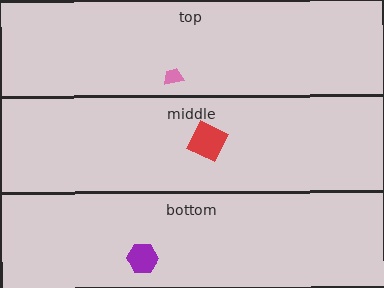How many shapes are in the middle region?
1.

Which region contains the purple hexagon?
The bottom region.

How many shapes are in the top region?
1.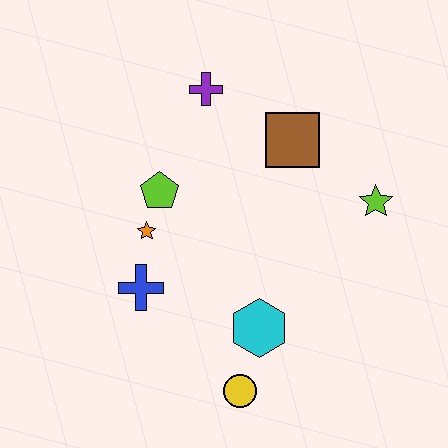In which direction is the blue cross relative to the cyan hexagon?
The blue cross is to the left of the cyan hexagon.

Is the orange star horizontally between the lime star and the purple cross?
No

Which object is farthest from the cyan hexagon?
The purple cross is farthest from the cyan hexagon.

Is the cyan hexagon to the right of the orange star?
Yes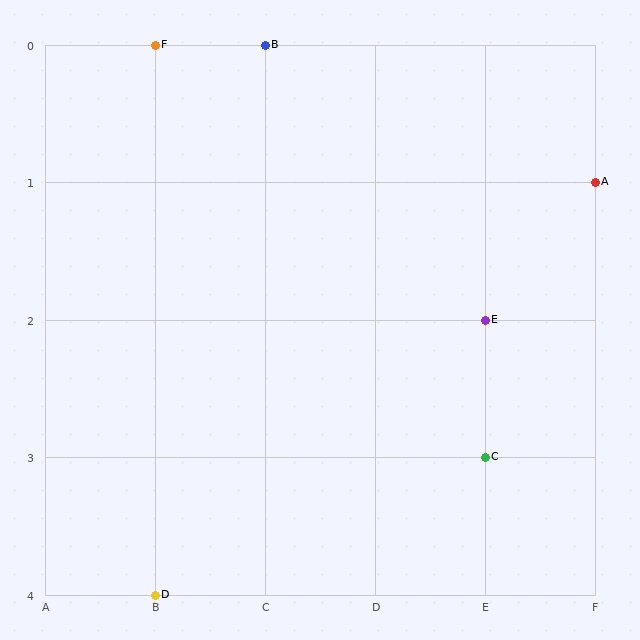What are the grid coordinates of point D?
Point D is at grid coordinates (B, 4).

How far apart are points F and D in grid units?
Points F and D are 4 rows apart.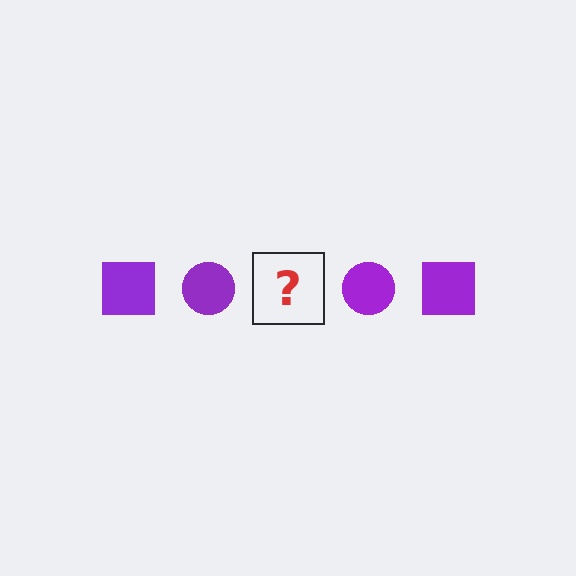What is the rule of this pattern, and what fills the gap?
The rule is that the pattern cycles through square, circle shapes in purple. The gap should be filled with a purple square.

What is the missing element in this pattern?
The missing element is a purple square.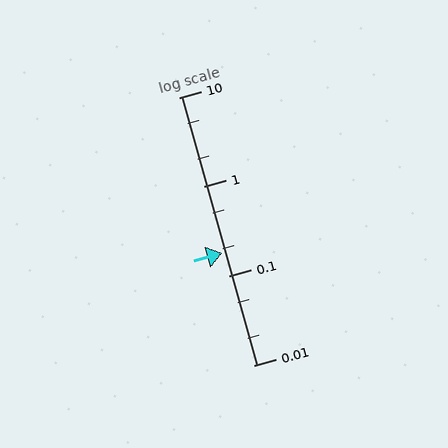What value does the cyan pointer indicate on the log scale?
The pointer indicates approximately 0.18.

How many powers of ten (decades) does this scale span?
The scale spans 3 decades, from 0.01 to 10.